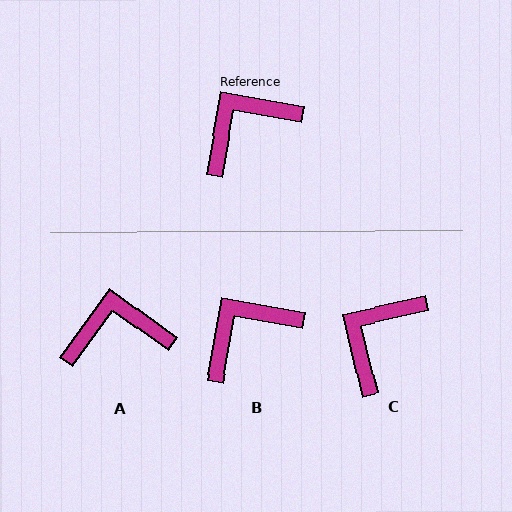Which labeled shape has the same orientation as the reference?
B.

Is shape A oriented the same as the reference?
No, it is off by about 26 degrees.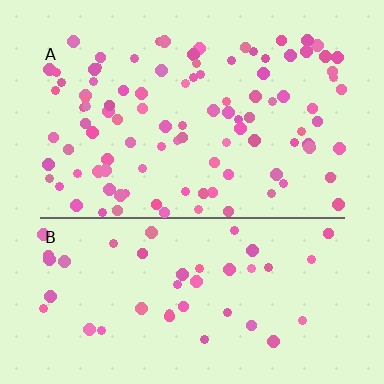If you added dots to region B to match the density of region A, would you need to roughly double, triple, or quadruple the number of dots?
Approximately double.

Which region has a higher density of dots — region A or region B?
A (the top).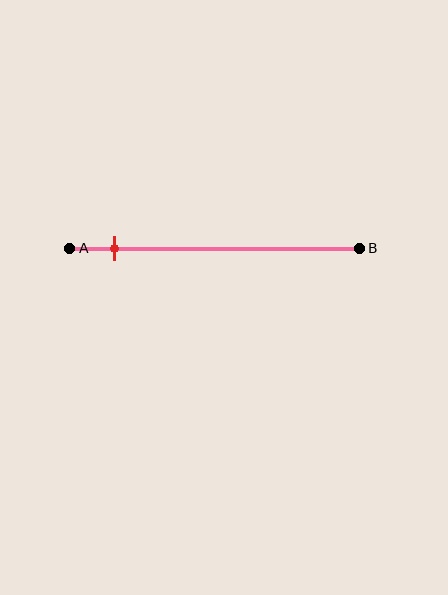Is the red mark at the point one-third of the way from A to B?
No, the mark is at about 15% from A, not at the 33% one-third point.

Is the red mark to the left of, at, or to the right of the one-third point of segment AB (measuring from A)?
The red mark is to the left of the one-third point of segment AB.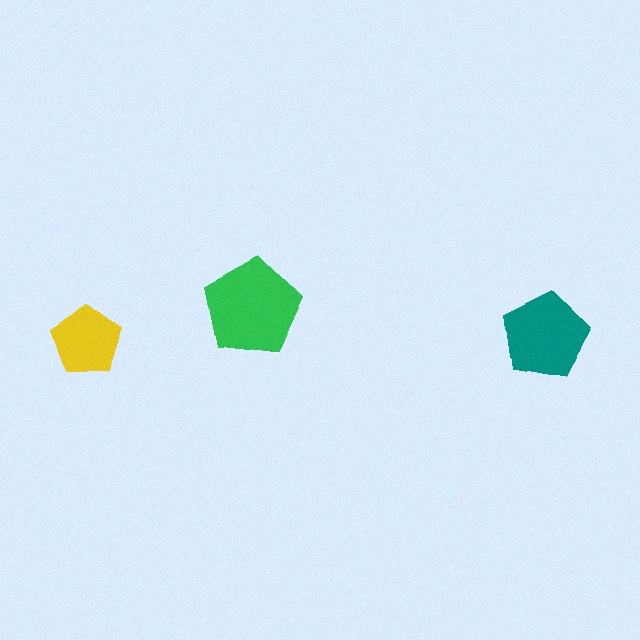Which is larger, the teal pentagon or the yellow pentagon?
The teal one.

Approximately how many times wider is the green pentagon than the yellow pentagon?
About 1.5 times wider.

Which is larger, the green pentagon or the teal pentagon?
The green one.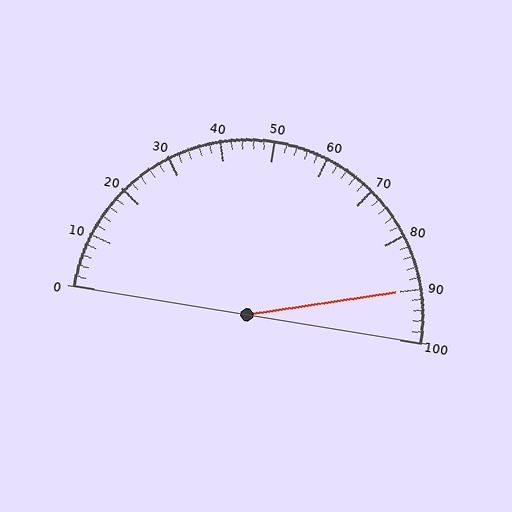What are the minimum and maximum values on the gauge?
The gauge ranges from 0 to 100.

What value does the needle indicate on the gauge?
The needle indicates approximately 90.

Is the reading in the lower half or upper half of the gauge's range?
The reading is in the upper half of the range (0 to 100).